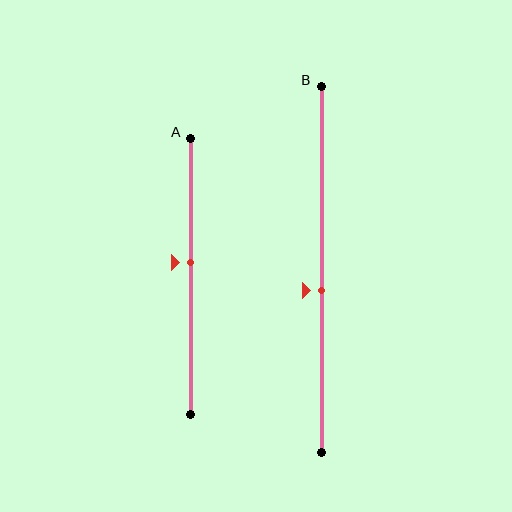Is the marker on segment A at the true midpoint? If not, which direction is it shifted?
No, the marker on segment A is shifted upward by about 5% of the segment length.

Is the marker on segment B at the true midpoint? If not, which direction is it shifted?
No, the marker on segment B is shifted downward by about 6% of the segment length.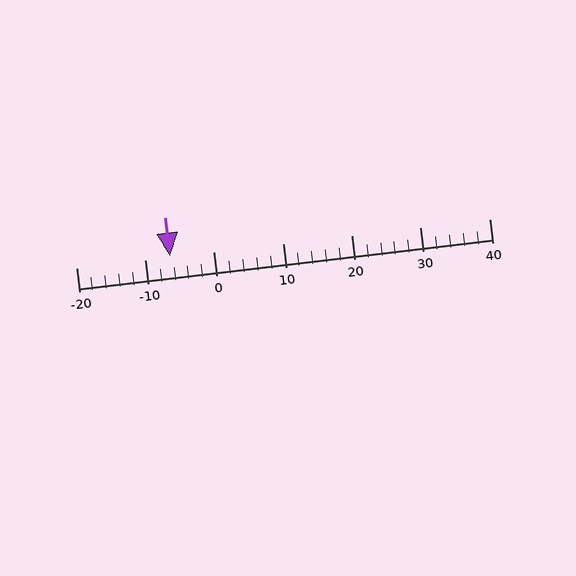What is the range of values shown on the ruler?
The ruler shows values from -20 to 40.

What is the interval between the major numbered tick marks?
The major tick marks are spaced 10 units apart.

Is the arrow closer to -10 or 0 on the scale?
The arrow is closer to -10.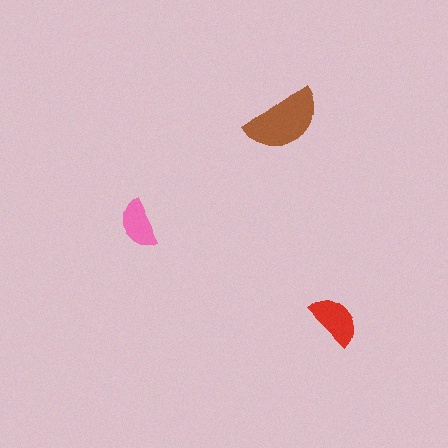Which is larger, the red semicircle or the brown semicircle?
The brown one.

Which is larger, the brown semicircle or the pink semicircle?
The brown one.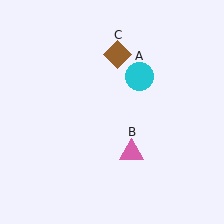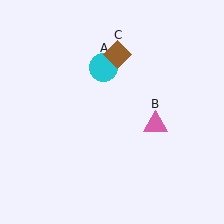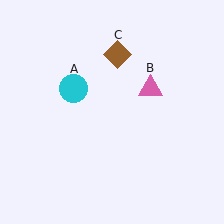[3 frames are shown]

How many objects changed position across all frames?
2 objects changed position: cyan circle (object A), pink triangle (object B).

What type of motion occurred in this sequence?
The cyan circle (object A), pink triangle (object B) rotated counterclockwise around the center of the scene.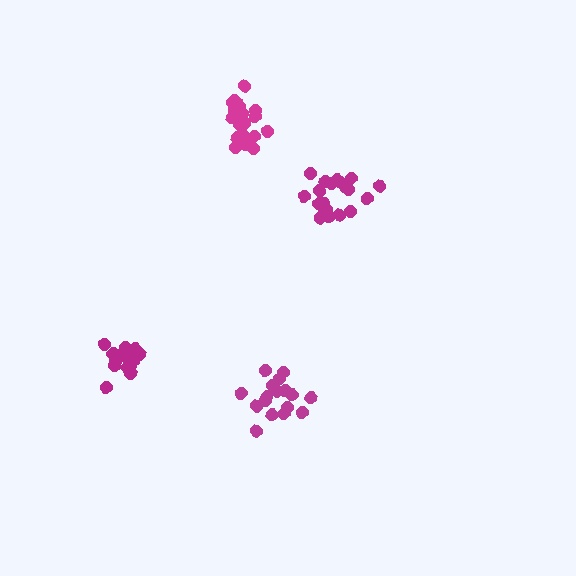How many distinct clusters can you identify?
There are 4 distinct clusters.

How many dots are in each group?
Group 1: 20 dots, Group 2: 20 dots, Group 3: 16 dots, Group 4: 17 dots (73 total).